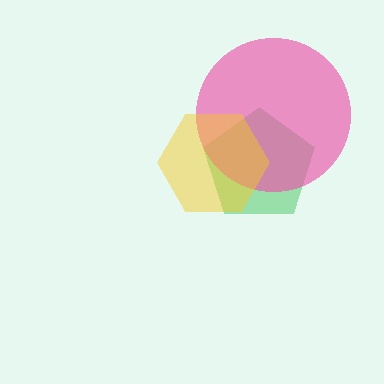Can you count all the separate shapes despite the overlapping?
Yes, there are 3 separate shapes.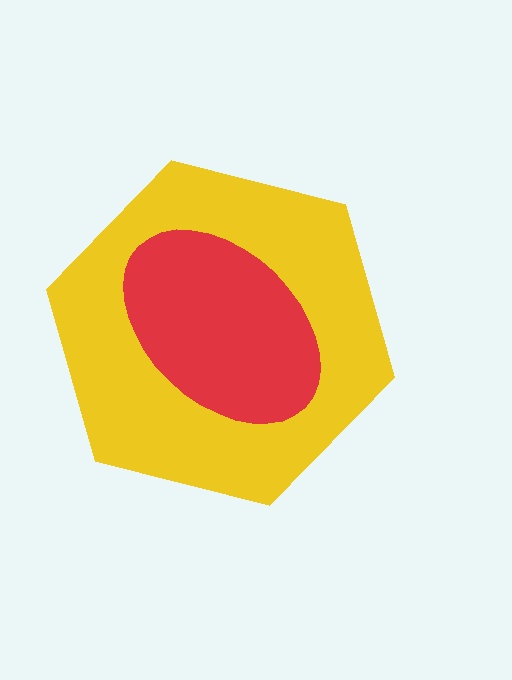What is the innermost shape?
The red ellipse.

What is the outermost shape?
The yellow hexagon.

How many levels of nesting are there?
2.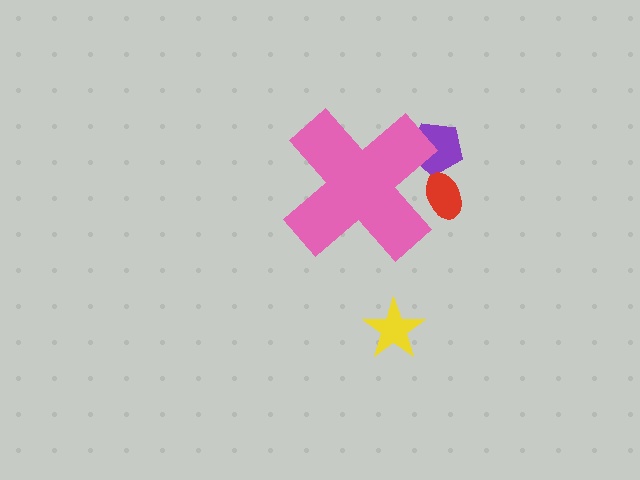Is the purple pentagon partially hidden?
Yes, the purple pentagon is partially hidden behind the pink cross.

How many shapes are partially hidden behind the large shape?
2 shapes are partially hidden.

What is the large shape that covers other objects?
A pink cross.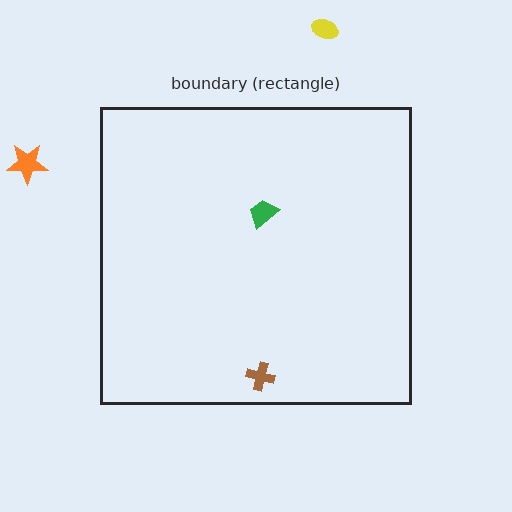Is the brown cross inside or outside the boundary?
Inside.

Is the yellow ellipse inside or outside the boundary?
Outside.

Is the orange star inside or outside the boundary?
Outside.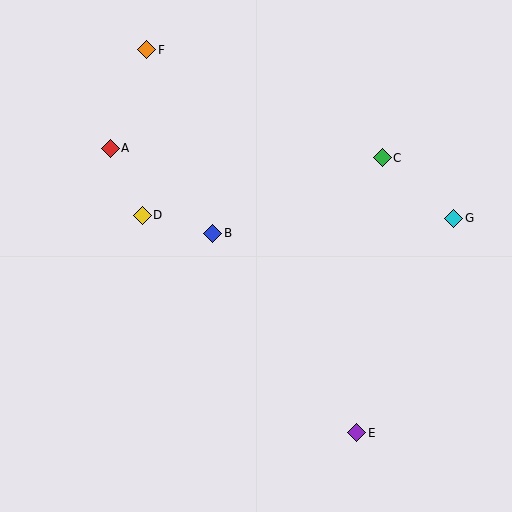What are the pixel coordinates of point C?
Point C is at (382, 158).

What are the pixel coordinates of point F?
Point F is at (147, 50).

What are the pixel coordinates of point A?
Point A is at (110, 148).